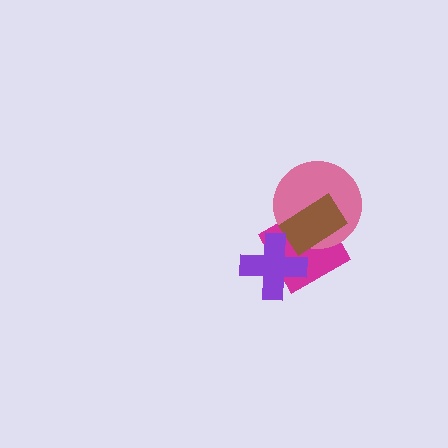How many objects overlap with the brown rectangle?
2 objects overlap with the brown rectangle.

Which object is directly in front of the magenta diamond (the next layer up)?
The pink circle is directly in front of the magenta diamond.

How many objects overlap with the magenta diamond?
3 objects overlap with the magenta diamond.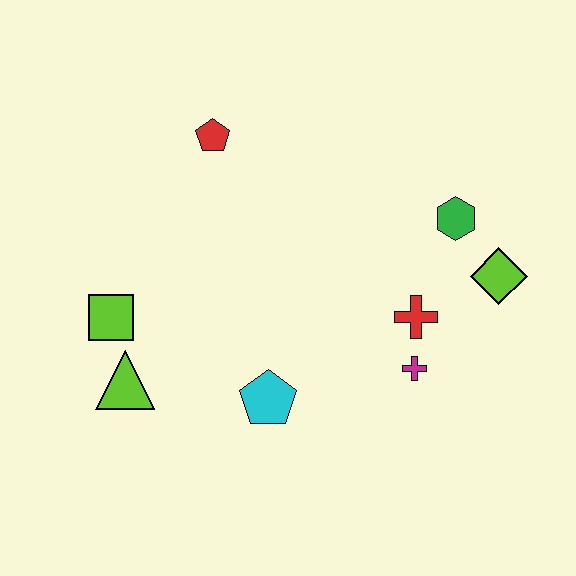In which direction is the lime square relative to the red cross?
The lime square is to the left of the red cross.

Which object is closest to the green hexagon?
The lime diamond is closest to the green hexagon.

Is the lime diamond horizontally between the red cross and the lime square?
No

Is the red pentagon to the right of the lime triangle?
Yes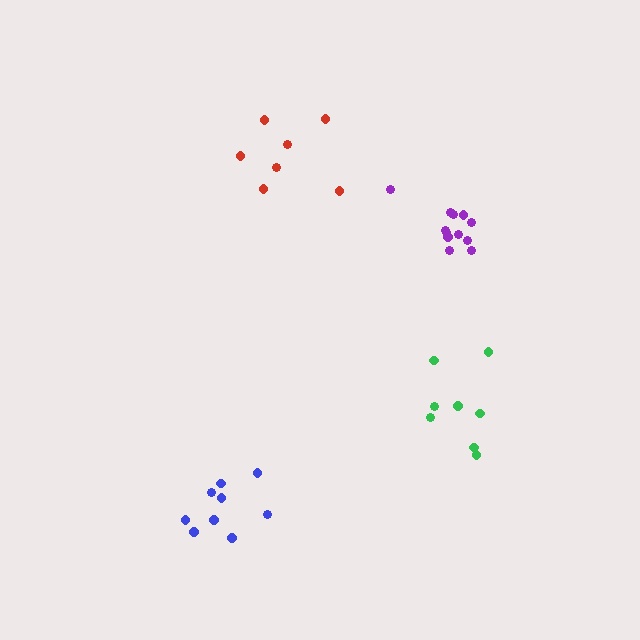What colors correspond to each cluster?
The clusters are colored: blue, green, red, purple.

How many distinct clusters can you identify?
There are 4 distinct clusters.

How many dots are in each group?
Group 1: 9 dots, Group 2: 8 dots, Group 3: 7 dots, Group 4: 12 dots (36 total).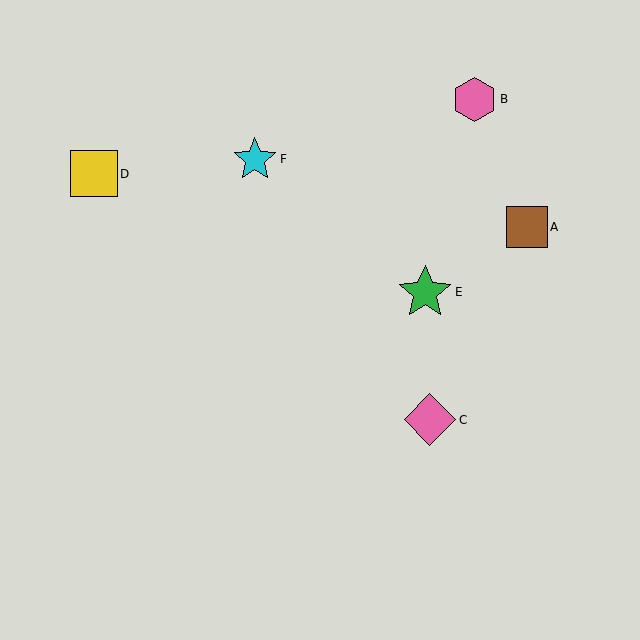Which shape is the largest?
The green star (labeled E) is the largest.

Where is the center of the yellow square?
The center of the yellow square is at (94, 174).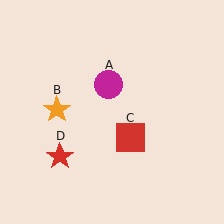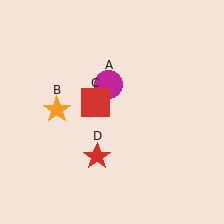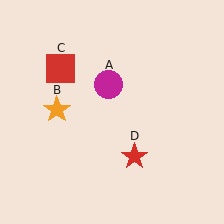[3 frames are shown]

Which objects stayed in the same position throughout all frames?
Magenta circle (object A) and orange star (object B) remained stationary.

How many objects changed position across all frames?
2 objects changed position: red square (object C), red star (object D).